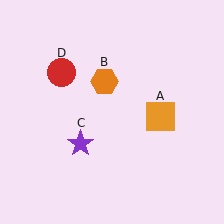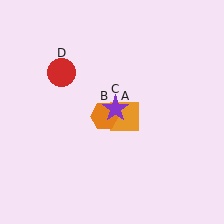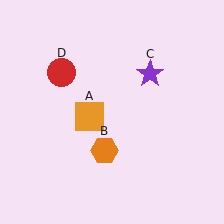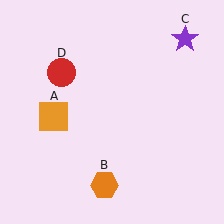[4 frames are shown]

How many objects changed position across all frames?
3 objects changed position: orange square (object A), orange hexagon (object B), purple star (object C).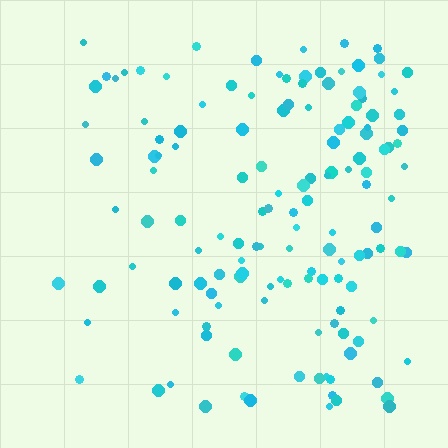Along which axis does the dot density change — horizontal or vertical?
Horizontal.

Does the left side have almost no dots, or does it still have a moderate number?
Still a moderate number, just noticeably fewer than the right.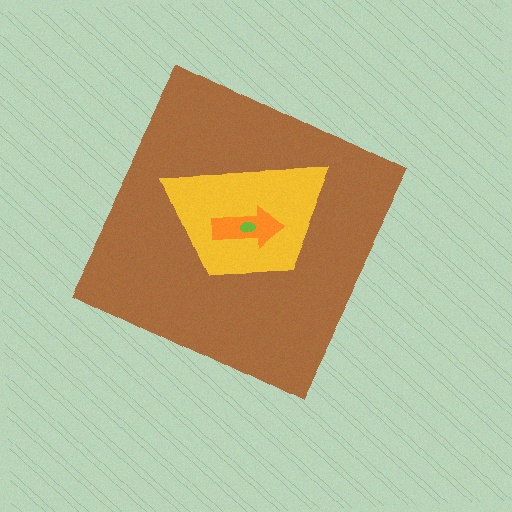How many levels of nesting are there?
4.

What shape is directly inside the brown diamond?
The yellow trapezoid.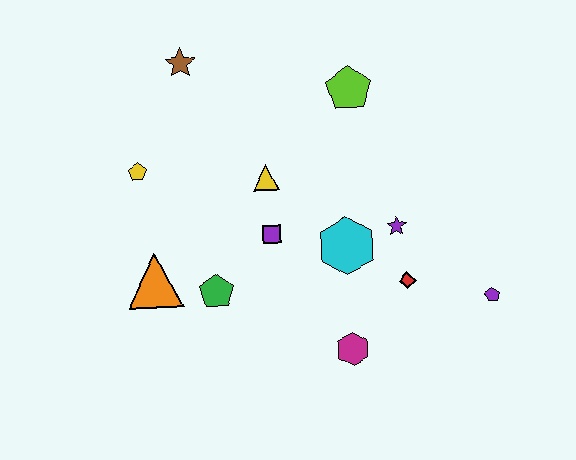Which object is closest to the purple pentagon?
The red diamond is closest to the purple pentagon.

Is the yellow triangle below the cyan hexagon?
No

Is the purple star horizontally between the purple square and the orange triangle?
No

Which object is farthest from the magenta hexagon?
The brown star is farthest from the magenta hexagon.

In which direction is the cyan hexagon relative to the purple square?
The cyan hexagon is to the right of the purple square.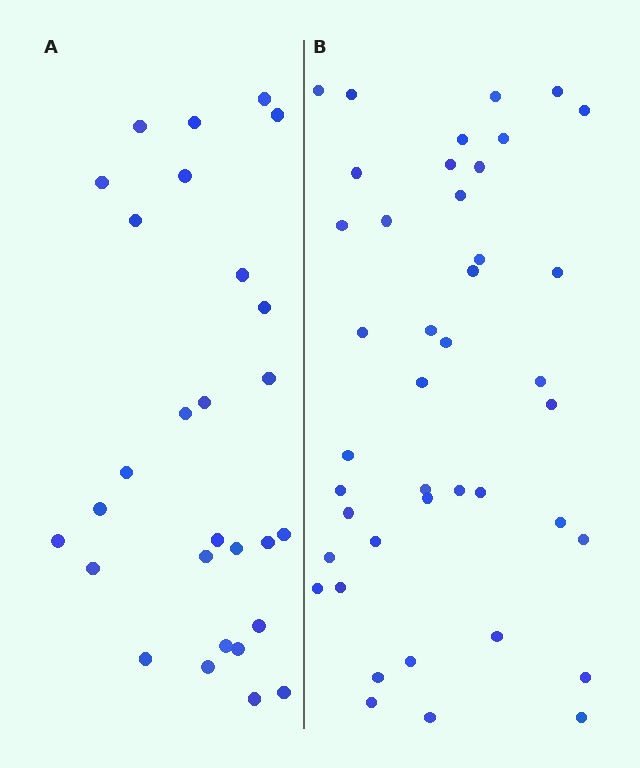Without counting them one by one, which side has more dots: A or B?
Region B (the right region) has more dots.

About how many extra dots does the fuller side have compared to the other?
Region B has approximately 15 more dots than region A.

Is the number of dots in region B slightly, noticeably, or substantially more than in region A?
Region B has substantially more. The ratio is roughly 1.5 to 1.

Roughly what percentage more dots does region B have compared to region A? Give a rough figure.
About 50% more.